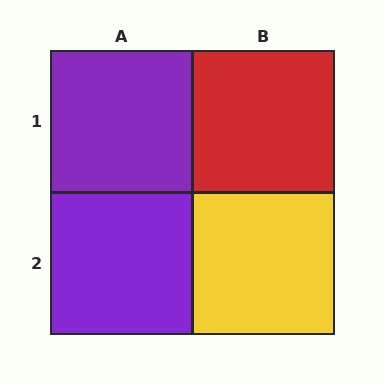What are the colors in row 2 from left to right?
Purple, yellow.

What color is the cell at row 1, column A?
Purple.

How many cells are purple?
2 cells are purple.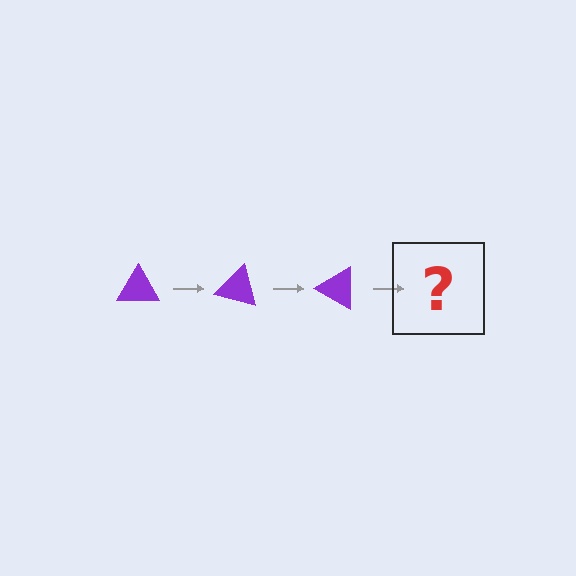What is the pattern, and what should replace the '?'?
The pattern is that the triangle rotates 15 degrees each step. The '?' should be a purple triangle rotated 45 degrees.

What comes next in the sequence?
The next element should be a purple triangle rotated 45 degrees.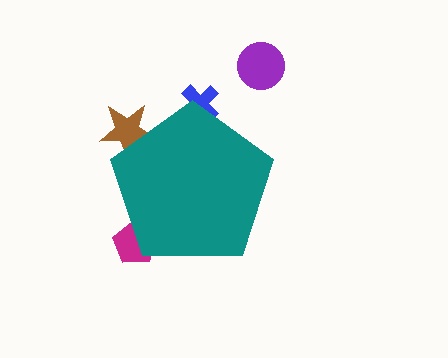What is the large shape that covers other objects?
A teal pentagon.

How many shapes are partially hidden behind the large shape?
3 shapes are partially hidden.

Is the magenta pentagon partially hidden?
Yes, the magenta pentagon is partially hidden behind the teal pentagon.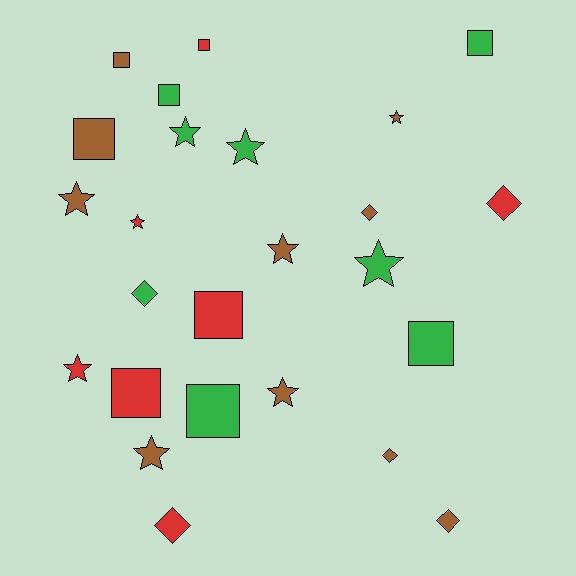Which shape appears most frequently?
Star, with 10 objects.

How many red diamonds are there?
There are 2 red diamonds.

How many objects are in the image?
There are 25 objects.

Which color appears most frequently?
Brown, with 10 objects.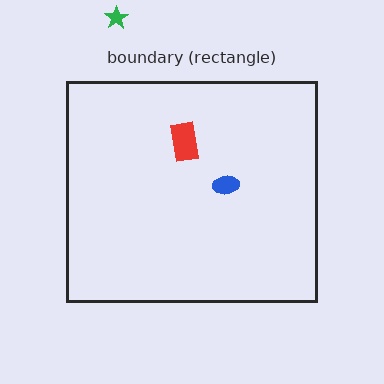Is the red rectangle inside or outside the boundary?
Inside.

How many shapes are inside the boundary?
2 inside, 1 outside.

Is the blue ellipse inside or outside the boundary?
Inside.